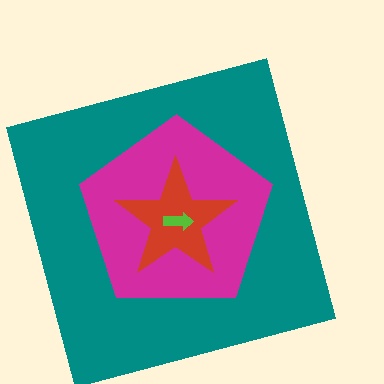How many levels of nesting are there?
4.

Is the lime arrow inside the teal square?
Yes.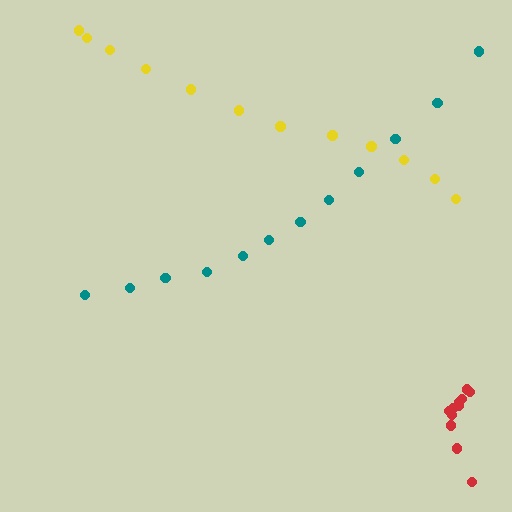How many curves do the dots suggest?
There are 3 distinct paths.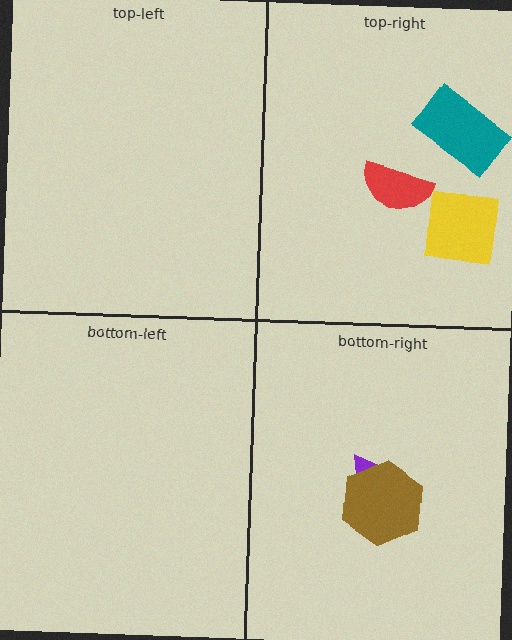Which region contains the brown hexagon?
The bottom-right region.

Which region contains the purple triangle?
The bottom-right region.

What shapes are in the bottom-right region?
The purple triangle, the brown hexagon.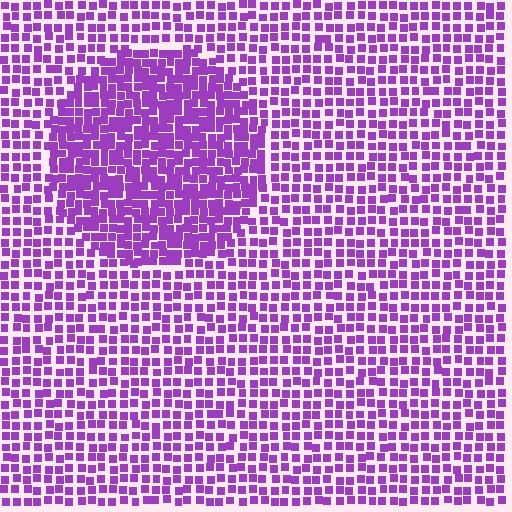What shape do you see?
I see a circle.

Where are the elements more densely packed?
The elements are more densely packed inside the circle boundary.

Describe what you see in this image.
The image contains small purple elements arranged at two different densities. A circle-shaped region is visible where the elements are more densely packed than the surrounding area.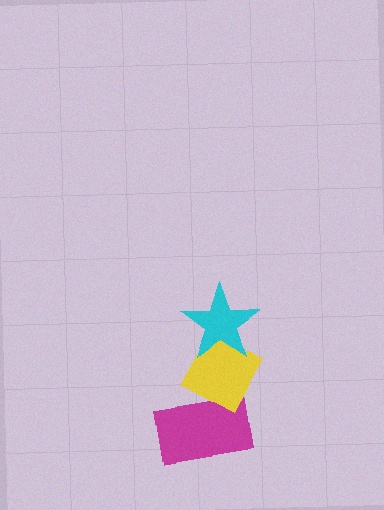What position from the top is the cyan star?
The cyan star is 1st from the top.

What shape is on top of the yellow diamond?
The cyan star is on top of the yellow diamond.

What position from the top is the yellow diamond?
The yellow diamond is 2nd from the top.